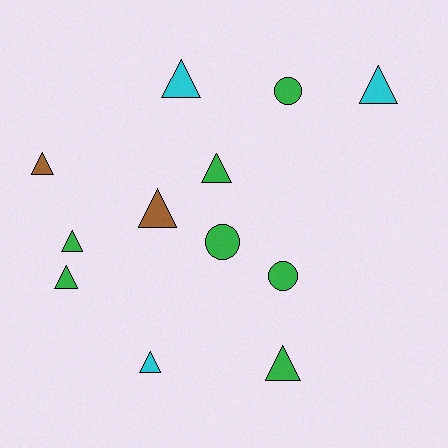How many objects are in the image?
There are 12 objects.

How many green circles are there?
There are 3 green circles.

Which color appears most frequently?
Green, with 7 objects.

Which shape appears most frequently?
Triangle, with 9 objects.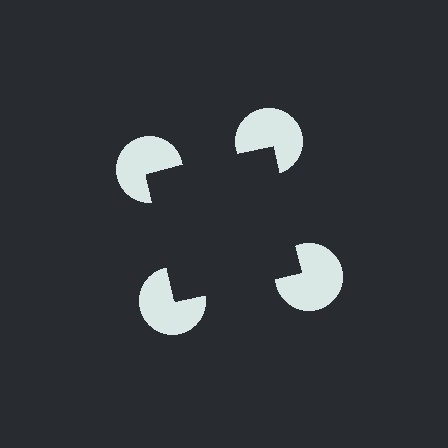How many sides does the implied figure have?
4 sides.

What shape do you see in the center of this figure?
An illusory square — its edges are inferred from the aligned wedge cuts in the pac-man discs, not physically drawn.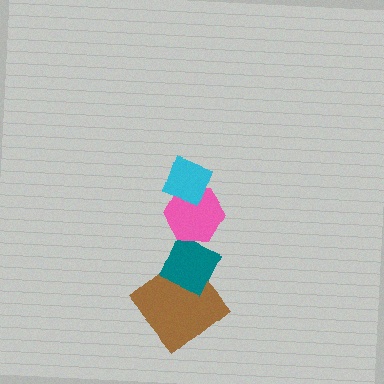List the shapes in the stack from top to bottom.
From top to bottom: the cyan diamond, the pink hexagon, the teal diamond, the brown diamond.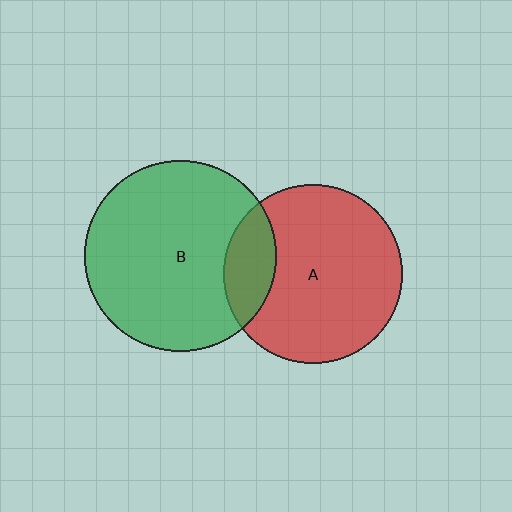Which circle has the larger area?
Circle B (green).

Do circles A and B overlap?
Yes.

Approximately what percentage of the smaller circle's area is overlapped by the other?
Approximately 20%.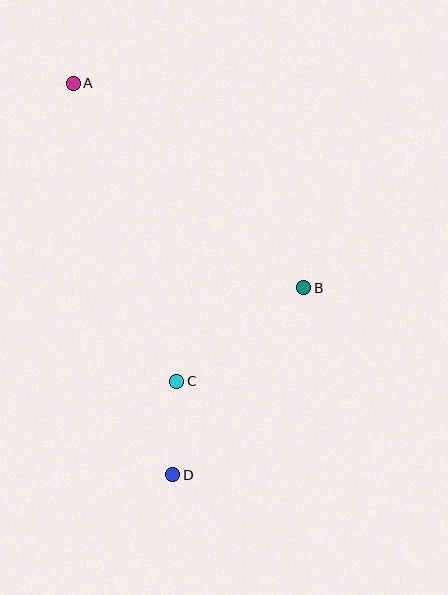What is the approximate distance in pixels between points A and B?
The distance between A and B is approximately 308 pixels.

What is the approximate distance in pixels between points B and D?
The distance between B and D is approximately 228 pixels.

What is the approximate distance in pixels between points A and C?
The distance between A and C is approximately 315 pixels.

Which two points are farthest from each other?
Points A and D are farthest from each other.